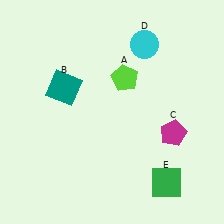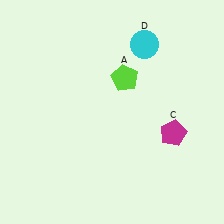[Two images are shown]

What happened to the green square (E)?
The green square (E) was removed in Image 2. It was in the bottom-right area of Image 1.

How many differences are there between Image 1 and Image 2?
There are 2 differences between the two images.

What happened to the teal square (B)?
The teal square (B) was removed in Image 2. It was in the top-left area of Image 1.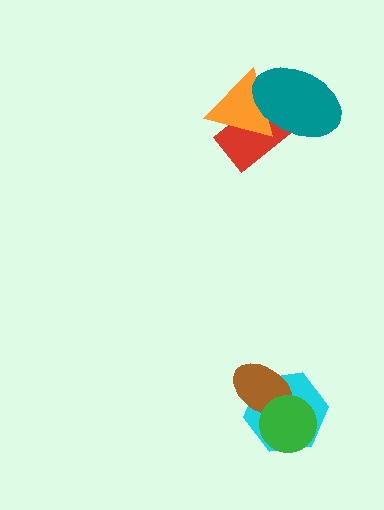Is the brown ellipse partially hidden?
Yes, it is partially covered by another shape.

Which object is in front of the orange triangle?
The teal ellipse is in front of the orange triangle.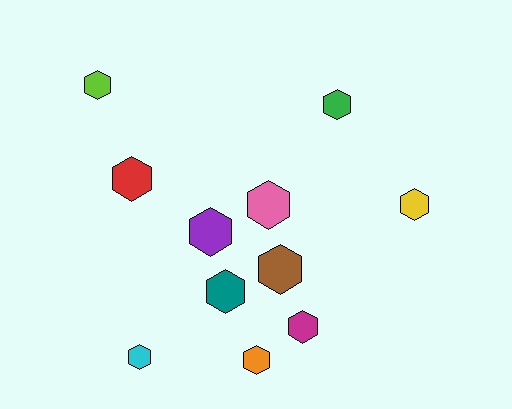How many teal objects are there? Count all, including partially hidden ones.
There is 1 teal object.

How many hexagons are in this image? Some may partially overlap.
There are 11 hexagons.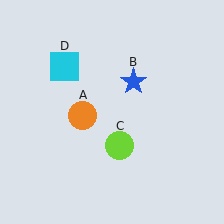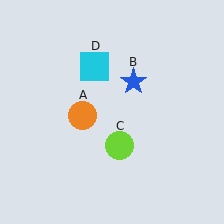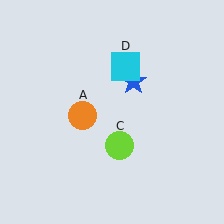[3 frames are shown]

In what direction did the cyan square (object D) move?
The cyan square (object D) moved right.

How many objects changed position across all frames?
1 object changed position: cyan square (object D).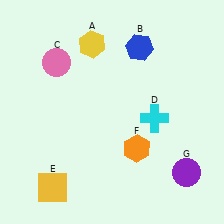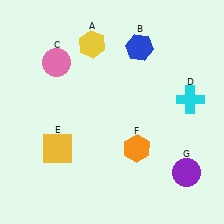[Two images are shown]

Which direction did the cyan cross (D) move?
The cyan cross (D) moved right.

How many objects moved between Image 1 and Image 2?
2 objects moved between the two images.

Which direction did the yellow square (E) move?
The yellow square (E) moved up.